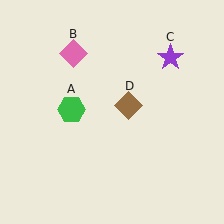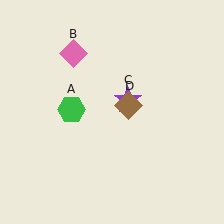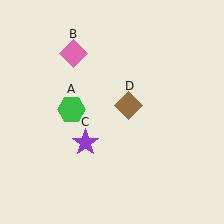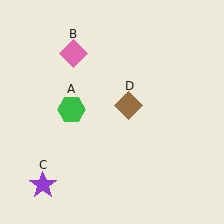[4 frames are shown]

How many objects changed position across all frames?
1 object changed position: purple star (object C).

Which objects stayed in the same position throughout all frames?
Green hexagon (object A) and pink diamond (object B) and brown diamond (object D) remained stationary.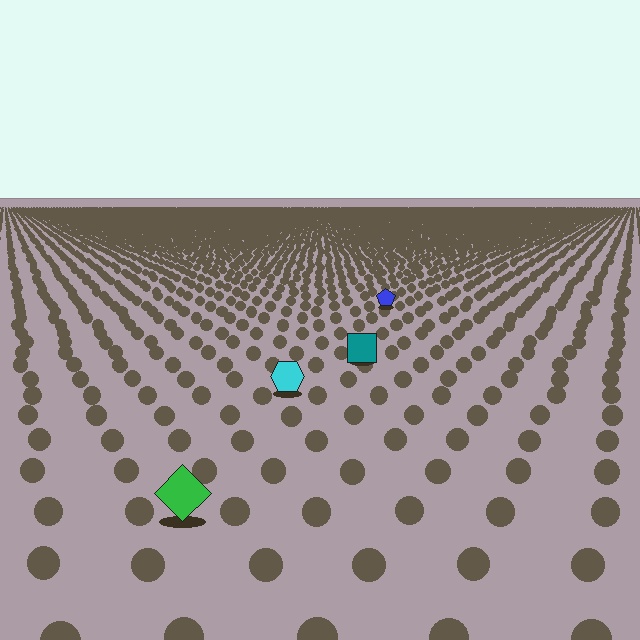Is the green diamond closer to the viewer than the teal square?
Yes. The green diamond is closer — you can tell from the texture gradient: the ground texture is coarser near it.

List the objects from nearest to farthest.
From nearest to farthest: the green diamond, the cyan hexagon, the teal square, the blue pentagon.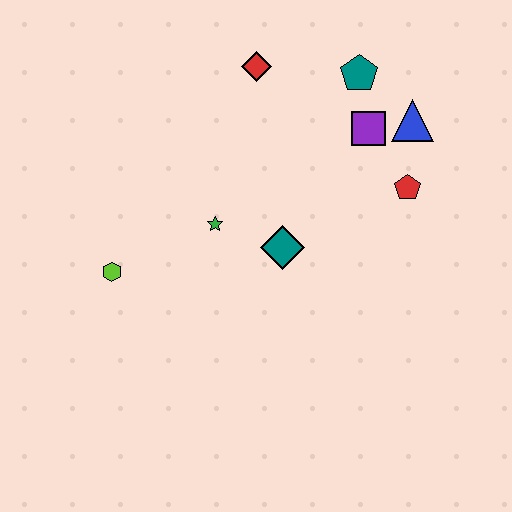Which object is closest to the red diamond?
The teal pentagon is closest to the red diamond.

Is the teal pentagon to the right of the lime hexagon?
Yes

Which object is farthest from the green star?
The blue triangle is farthest from the green star.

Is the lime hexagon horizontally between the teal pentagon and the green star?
No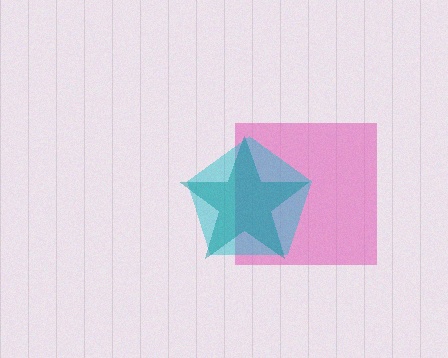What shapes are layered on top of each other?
The layered shapes are: a pink square, a cyan pentagon, a teal star.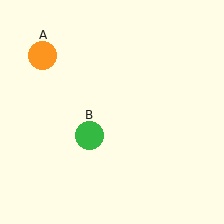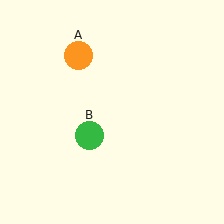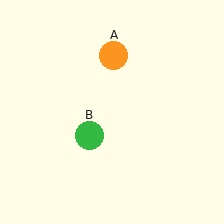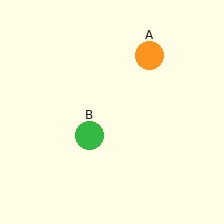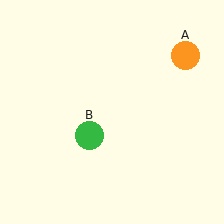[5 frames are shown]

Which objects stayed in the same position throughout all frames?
Green circle (object B) remained stationary.